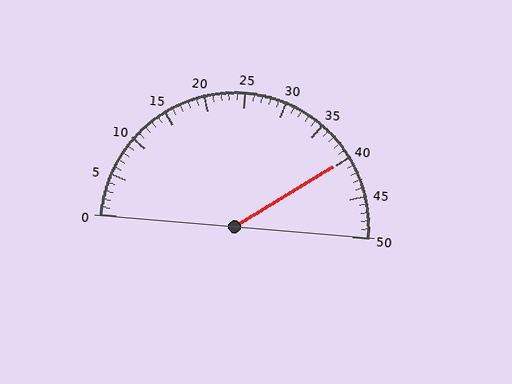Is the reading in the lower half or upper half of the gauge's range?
The reading is in the upper half of the range (0 to 50).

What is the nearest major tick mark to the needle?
The nearest major tick mark is 40.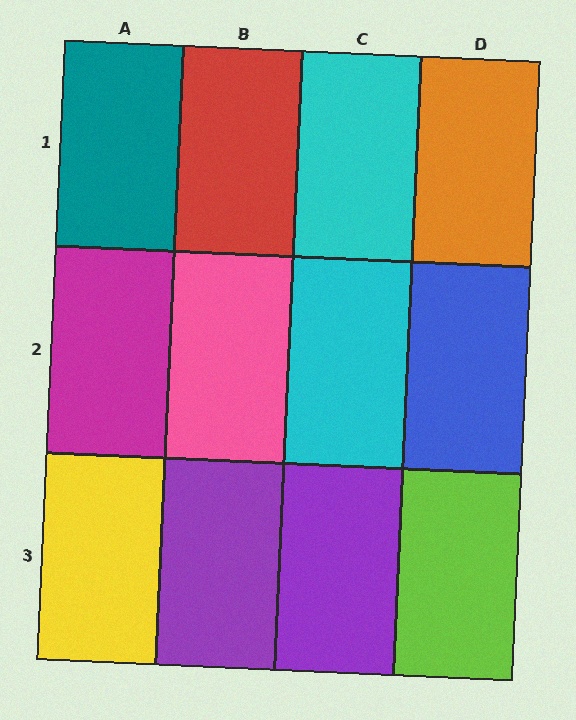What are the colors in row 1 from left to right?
Teal, red, cyan, orange.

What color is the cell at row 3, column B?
Purple.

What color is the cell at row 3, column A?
Yellow.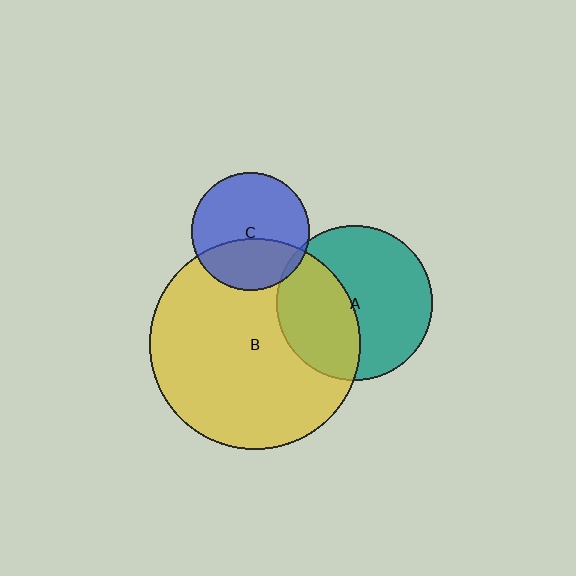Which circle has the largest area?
Circle B (yellow).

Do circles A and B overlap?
Yes.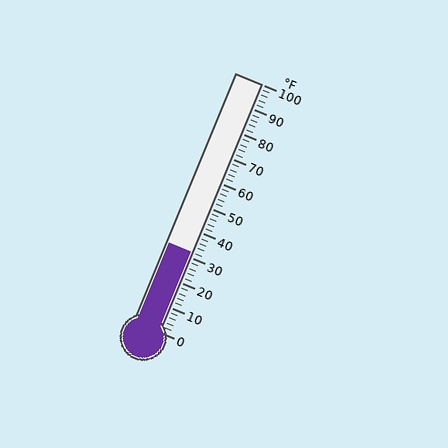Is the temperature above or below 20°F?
The temperature is above 20°F.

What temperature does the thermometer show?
The thermometer shows approximately 32°F.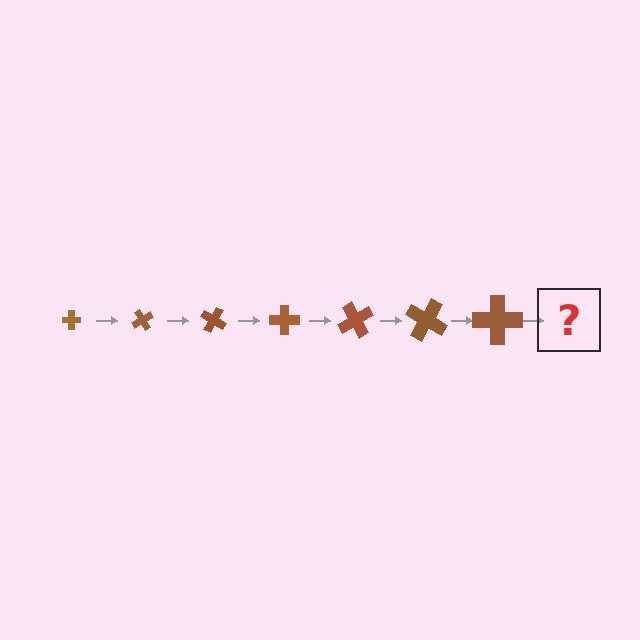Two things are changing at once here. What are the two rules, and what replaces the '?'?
The two rules are that the cross grows larger each step and it rotates 60 degrees each step. The '?' should be a cross, larger than the previous one and rotated 420 degrees from the start.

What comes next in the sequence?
The next element should be a cross, larger than the previous one and rotated 420 degrees from the start.